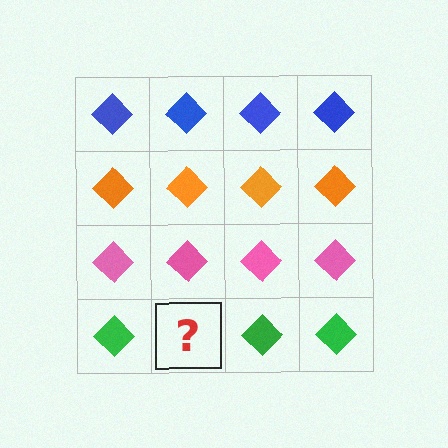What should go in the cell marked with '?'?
The missing cell should contain a green diamond.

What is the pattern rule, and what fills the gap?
The rule is that each row has a consistent color. The gap should be filled with a green diamond.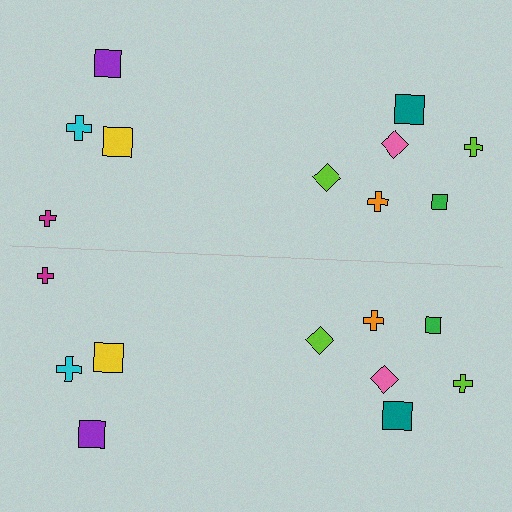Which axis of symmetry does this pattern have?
The pattern has a horizontal axis of symmetry running through the center of the image.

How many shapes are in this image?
There are 20 shapes in this image.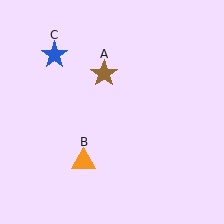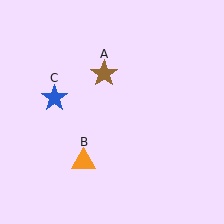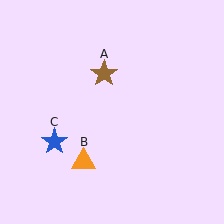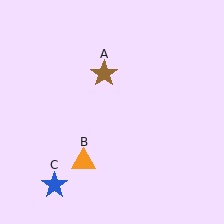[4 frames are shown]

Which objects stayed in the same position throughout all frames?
Brown star (object A) and orange triangle (object B) remained stationary.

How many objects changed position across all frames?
1 object changed position: blue star (object C).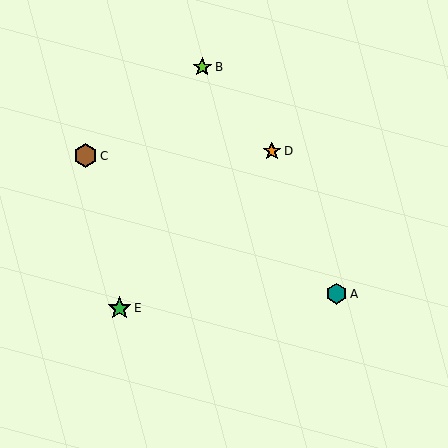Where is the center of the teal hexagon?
The center of the teal hexagon is at (337, 294).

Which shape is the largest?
The green star (labeled E) is the largest.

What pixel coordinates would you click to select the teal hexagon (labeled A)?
Click at (337, 294) to select the teal hexagon A.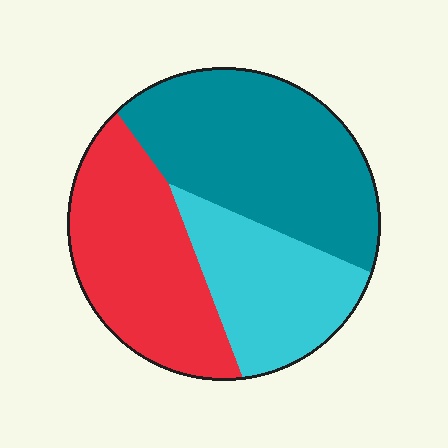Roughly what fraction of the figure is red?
Red takes up about one third (1/3) of the figure.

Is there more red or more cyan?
Red.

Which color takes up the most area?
Teal, at roughly 40%.